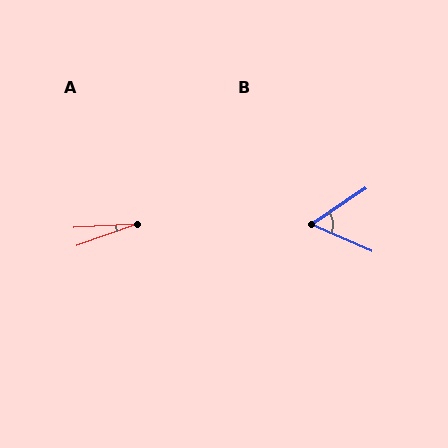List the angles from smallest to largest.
A (16°), B (58°).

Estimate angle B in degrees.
Approximately 58 degrees.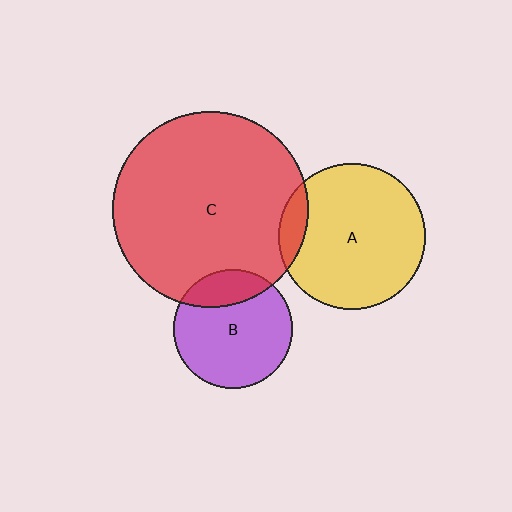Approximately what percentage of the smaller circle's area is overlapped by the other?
Approximately 10%.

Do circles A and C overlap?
Yes.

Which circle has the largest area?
Circle C (red).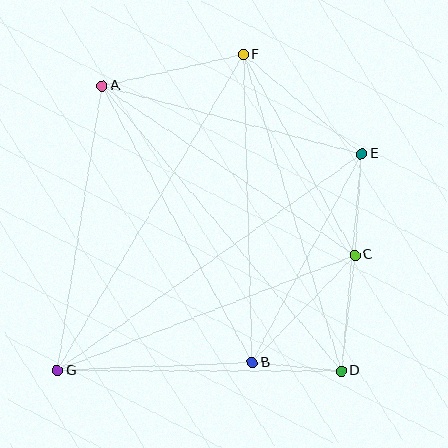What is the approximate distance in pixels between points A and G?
The distance between A and G is approximately 289 pixels.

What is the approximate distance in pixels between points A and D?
The distance between A and D is approximately 372 pixels.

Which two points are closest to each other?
Points B and D are closest to each other.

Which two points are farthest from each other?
Points E and G are farthest from each other.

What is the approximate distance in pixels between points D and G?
The distance between D and G is approximately 284 pixels.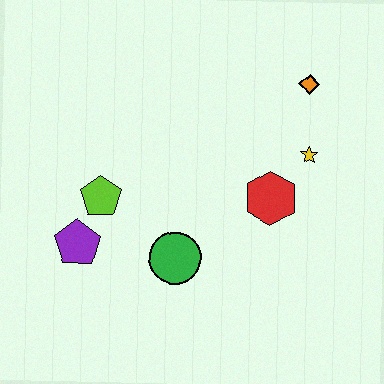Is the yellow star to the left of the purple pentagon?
No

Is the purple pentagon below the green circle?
No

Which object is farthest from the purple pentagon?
The orange diamond is farthest from the purple pentagon.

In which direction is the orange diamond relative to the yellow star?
The orange diamond is above the yellow star.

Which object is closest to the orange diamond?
The yellow star is closest to the orange diamond.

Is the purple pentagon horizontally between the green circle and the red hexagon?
No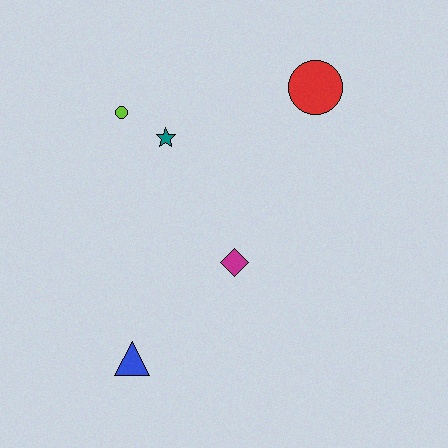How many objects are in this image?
There are 5 objects.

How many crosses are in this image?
There are no crosses.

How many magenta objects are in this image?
There is 1 magenta object.